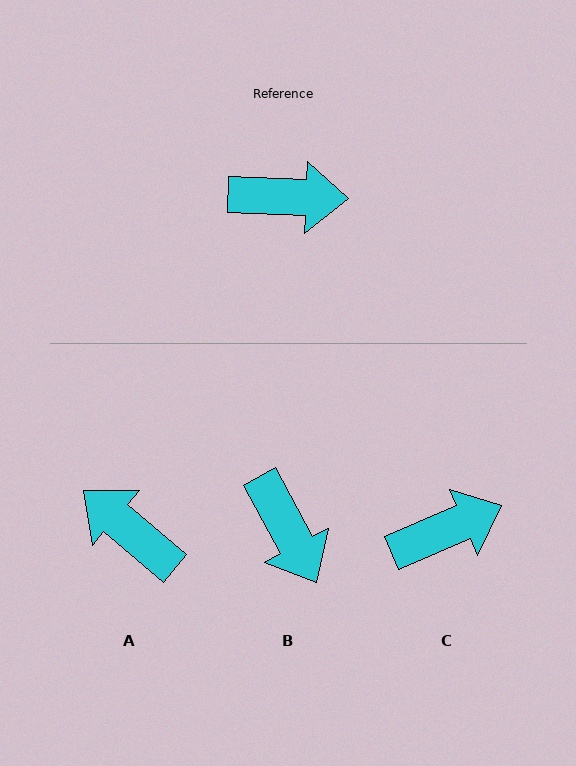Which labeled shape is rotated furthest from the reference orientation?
A, about 142 degrees away.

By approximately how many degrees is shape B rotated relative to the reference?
Approximately 59 degrees clockwise.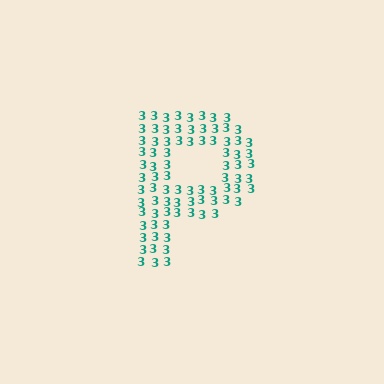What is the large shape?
The large shape is the letter P.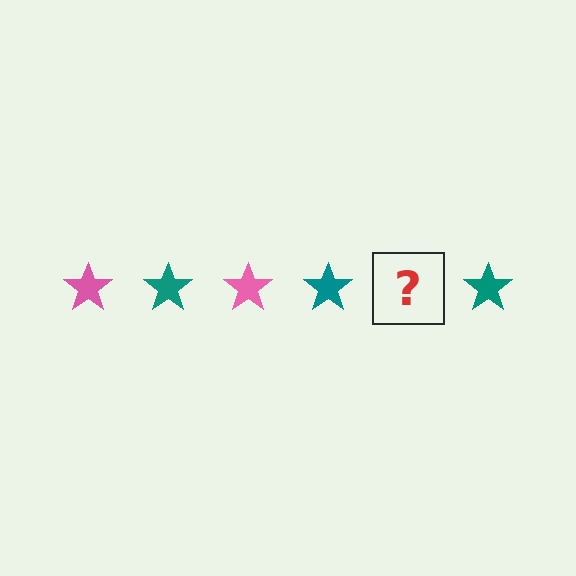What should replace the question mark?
The question mark should be replaced with a pink star.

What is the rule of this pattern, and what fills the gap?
The rule is that the pattern cycles through pink, teal stars. The gap should be filled with a pink star.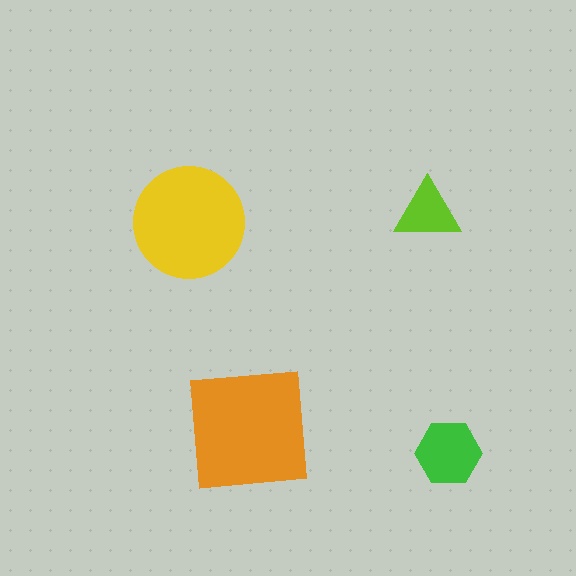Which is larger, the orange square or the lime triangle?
The orange square.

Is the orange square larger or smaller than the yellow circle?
Larger.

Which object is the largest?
The orange square.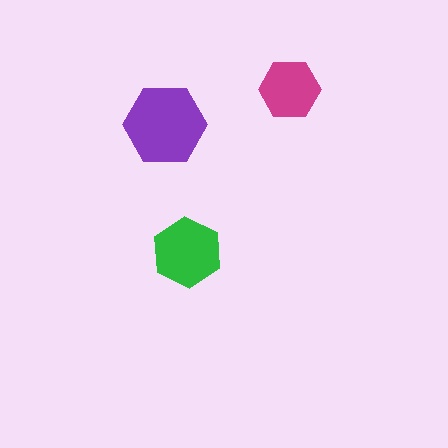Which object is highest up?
The magenta hexagon is topmost.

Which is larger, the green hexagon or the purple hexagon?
The purple one.